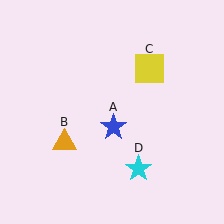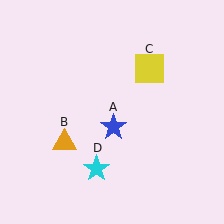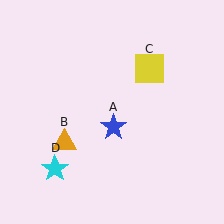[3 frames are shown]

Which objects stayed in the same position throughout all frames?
Blue star (object A) and orange triangle (object B) and yellow square (object C) remained stationary.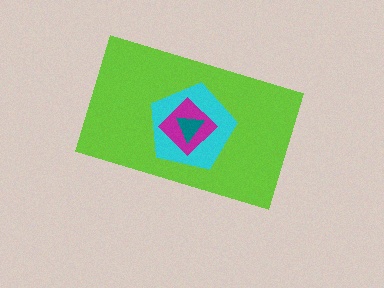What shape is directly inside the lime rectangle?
The cyan pentagon.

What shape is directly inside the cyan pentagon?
The magenta diamond.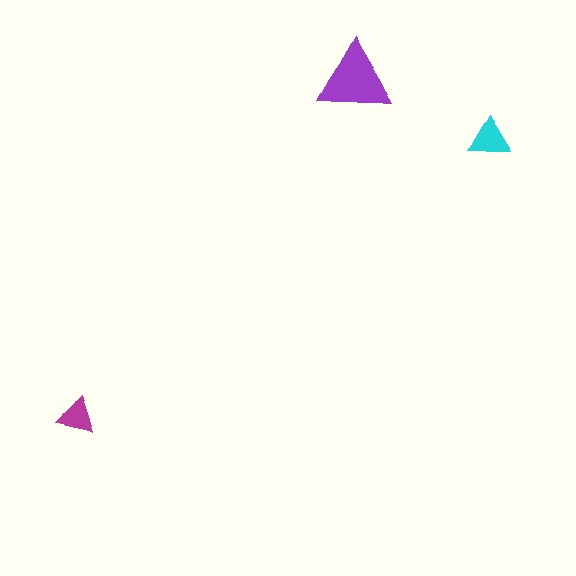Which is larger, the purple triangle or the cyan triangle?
The purple one.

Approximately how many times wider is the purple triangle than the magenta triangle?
About 2 times wider.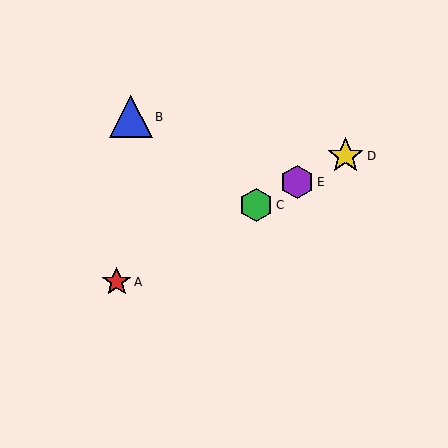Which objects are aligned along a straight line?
Objects A, C, D, E are aligned along a straight line.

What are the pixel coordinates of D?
Object D is at (345, 156).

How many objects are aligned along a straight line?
4 objects (A, C, D, E) are aligned along a straight line.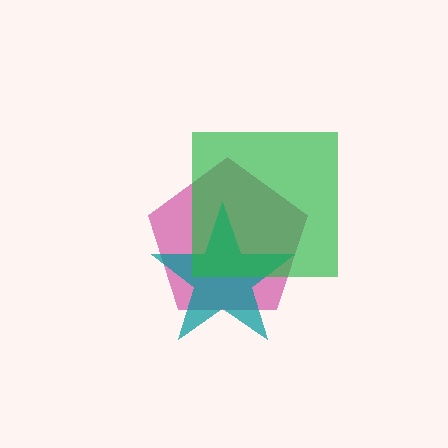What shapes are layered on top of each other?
The layered shapes are: a magenta pentagon, a teal star, a green square.